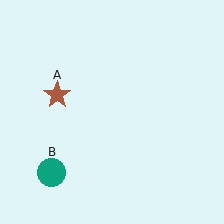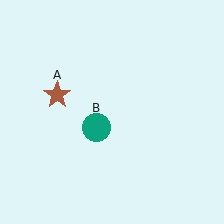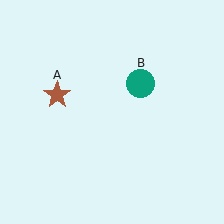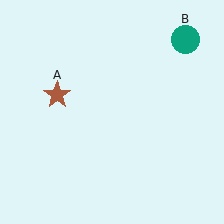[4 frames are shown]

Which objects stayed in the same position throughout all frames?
Brown star (object A) remained stationary.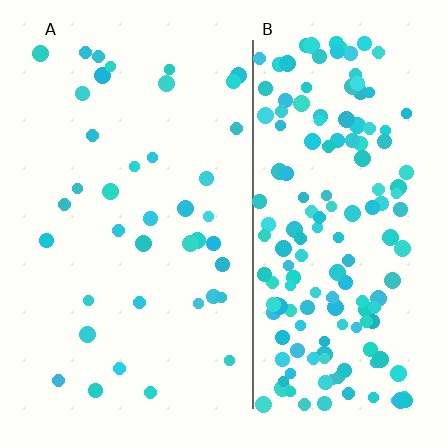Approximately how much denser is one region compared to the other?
Approximately 4.2× — region B over region A.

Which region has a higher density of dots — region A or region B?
B (the right).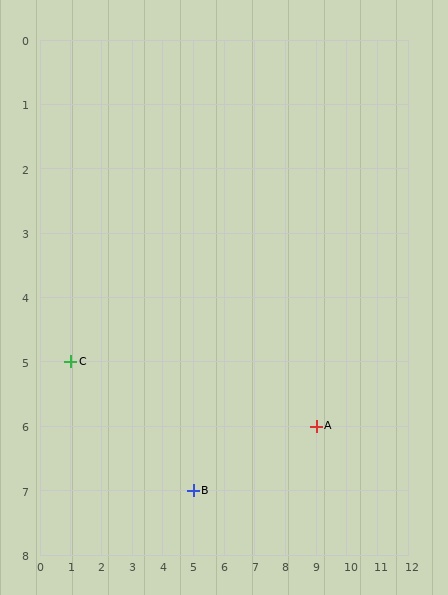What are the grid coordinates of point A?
Point A is at grid coordinates (9, 6).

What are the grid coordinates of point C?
Point C is at grid coordinates (1, 5).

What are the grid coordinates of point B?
Point B is at grid coordinates (5, 7).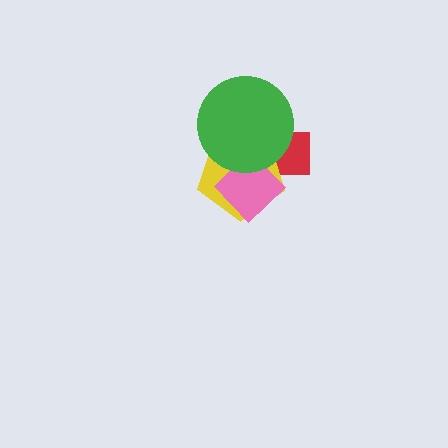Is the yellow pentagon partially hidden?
Yes, it is partially covered by another shape.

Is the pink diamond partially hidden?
Yes, it is partially covered by another shape.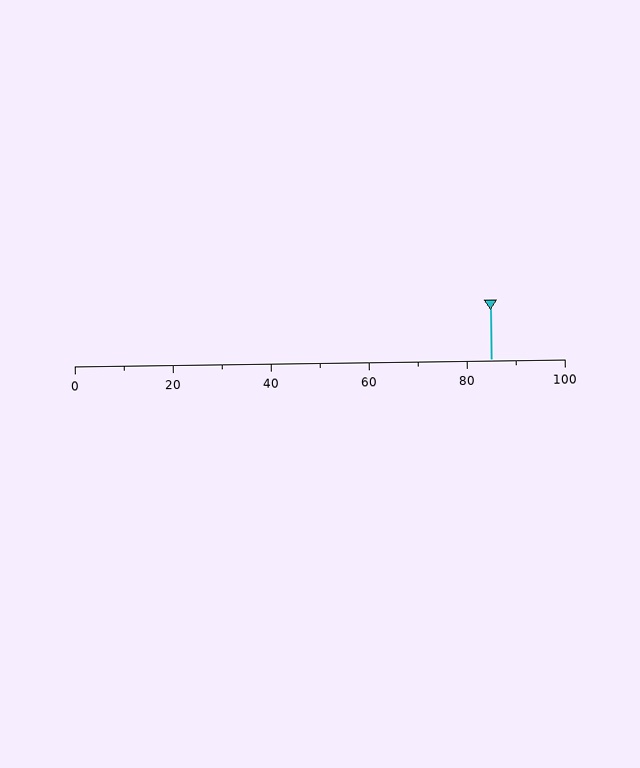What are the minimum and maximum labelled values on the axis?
The axis runs from 0 to 100.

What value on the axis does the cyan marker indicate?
The marker indicates approximately 85.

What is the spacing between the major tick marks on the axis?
The major ticks are spaced 20 apart.